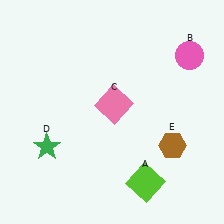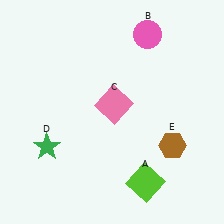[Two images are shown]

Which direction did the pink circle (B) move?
The pink circle (B) moved left.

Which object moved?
The pink circle (B) moved left.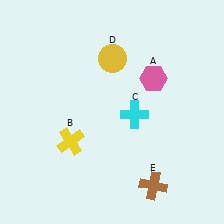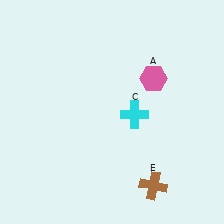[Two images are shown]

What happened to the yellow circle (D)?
The yellow circle (D) was removed in Image 2. It was in the top-right area of Image 1.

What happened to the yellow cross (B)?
The yellow cross (B) was removed in Image 2. It was in the bottom-left area of Image 1.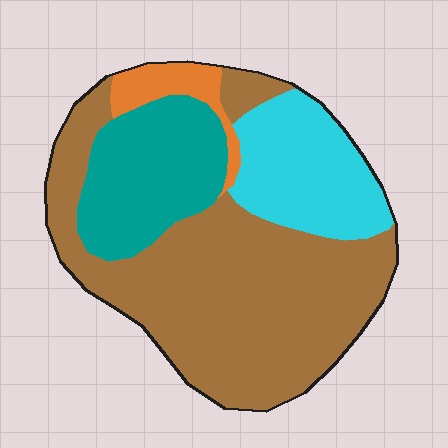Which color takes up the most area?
Brown, at roughly 55%.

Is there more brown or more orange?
Brown.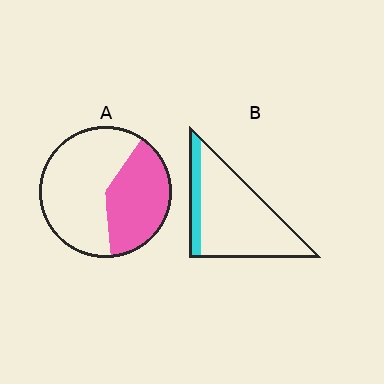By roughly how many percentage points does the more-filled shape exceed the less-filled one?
By roughly 20 percentage points (A over B).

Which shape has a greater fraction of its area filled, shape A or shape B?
Shape A.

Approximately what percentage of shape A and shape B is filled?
A is approximately 40% and B is approximately 15%.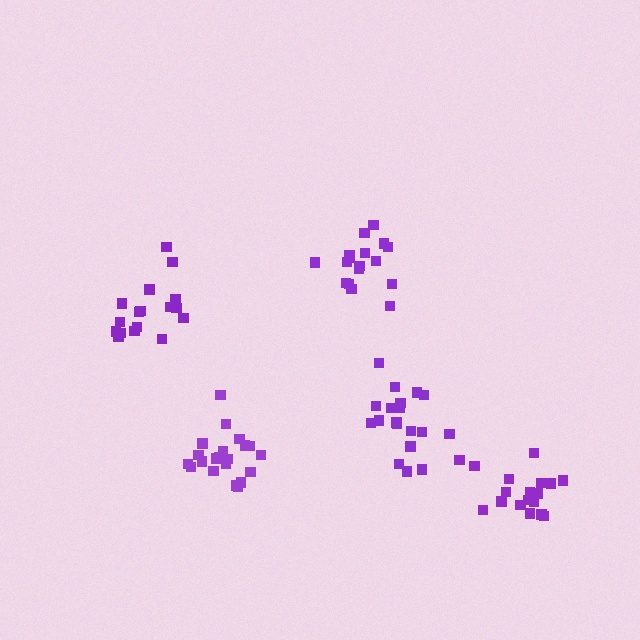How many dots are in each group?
Group 1: 21 dots, Group 2: 18 dots, Group 3: 17 dots, Group 4: 17 dots, Group 5: 19 dots (92 total).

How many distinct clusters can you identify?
There are 5 distinct clusters.